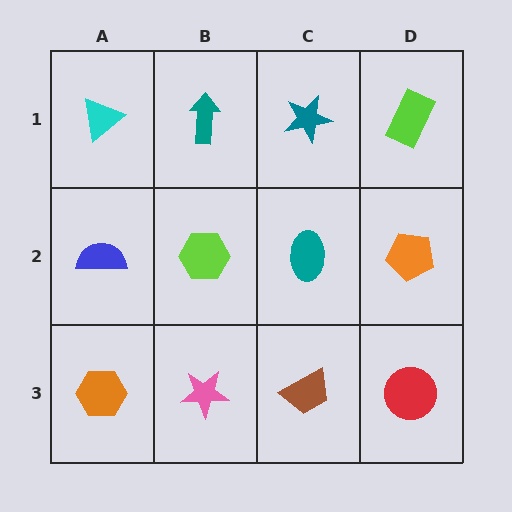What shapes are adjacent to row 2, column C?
A teal star (row 1, column C), a brown trapezoid (row 3, column C), a lime hexagon (row 2, column B), an orange pentagon (row 2, column D).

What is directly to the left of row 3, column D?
A brown trapezoid.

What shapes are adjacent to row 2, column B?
A teal arrow (row 1, column B), a pink star (row 3, column B), a blue semicircle (row 2, column A), a teal ellipse (row 2, column C).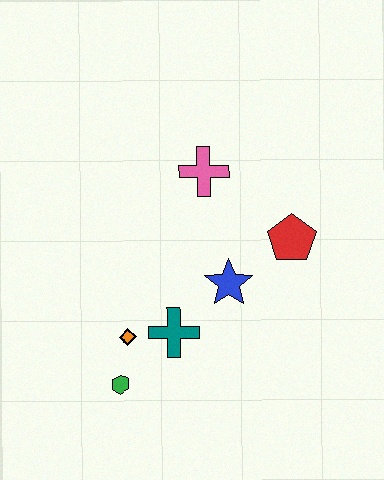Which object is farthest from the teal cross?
The pink cross is farthest from the teal cross.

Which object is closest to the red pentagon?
The blue star is closest to the red pentagon.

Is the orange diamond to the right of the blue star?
No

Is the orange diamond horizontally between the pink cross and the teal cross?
No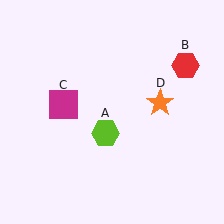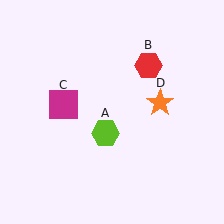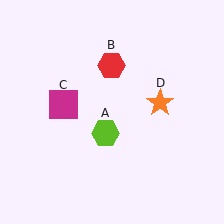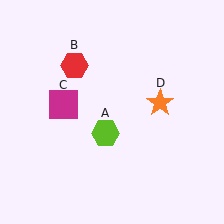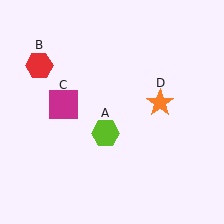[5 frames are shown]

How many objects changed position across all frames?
1 object changed position: red hexagon (object B).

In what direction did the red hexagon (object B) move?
The red hexagon (object B) moved left.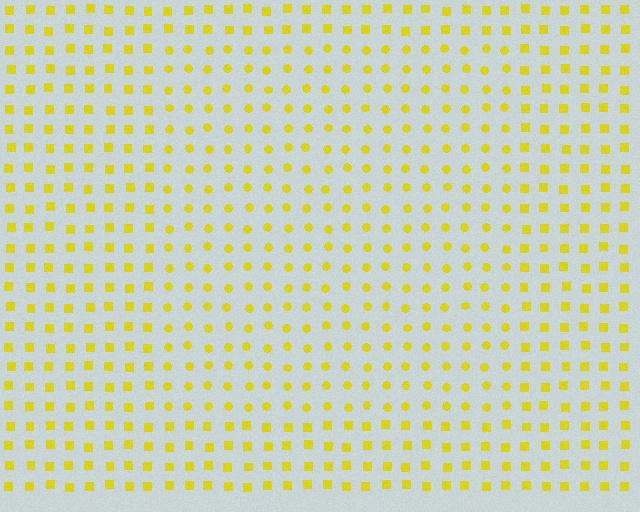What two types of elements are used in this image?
The image uses circles inside the rectangle region and squares outside it.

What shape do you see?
I see a rectangle.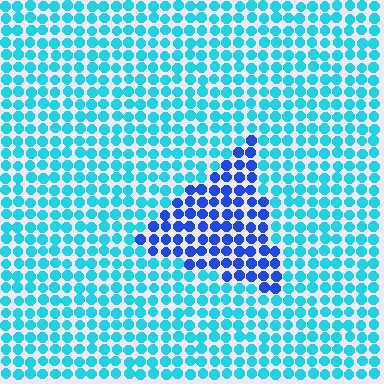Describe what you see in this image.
The image is filled with small cyan elements in a uniform arrangement. A triangle-shaped region is visible where the elements are tinted to a slightly different hue, forming a subtle color boundary.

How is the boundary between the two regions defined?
The boundary is defined purely by a slight shift in hue (about 42 degrees). Spacing, size, and orientation are identical on both sides.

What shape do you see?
I see a triangle.